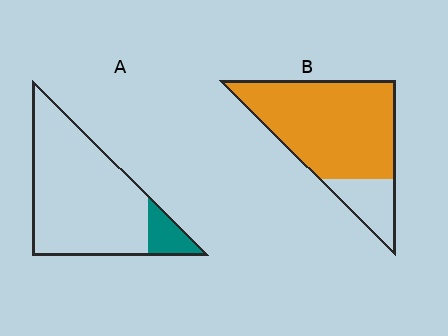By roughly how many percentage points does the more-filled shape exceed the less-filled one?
By roughly 70 percentage points (B over A).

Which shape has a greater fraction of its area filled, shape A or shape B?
Shape B.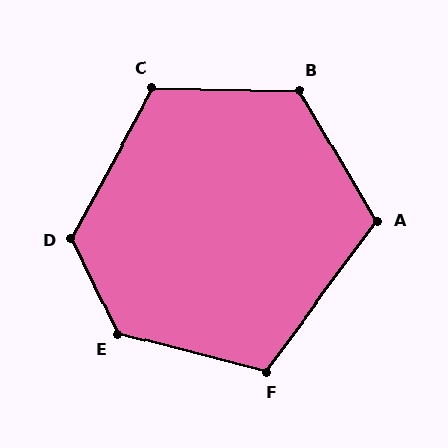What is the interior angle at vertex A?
Approximately 113 degrees (obtuse).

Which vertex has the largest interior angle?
E, at approximately 130 degrees.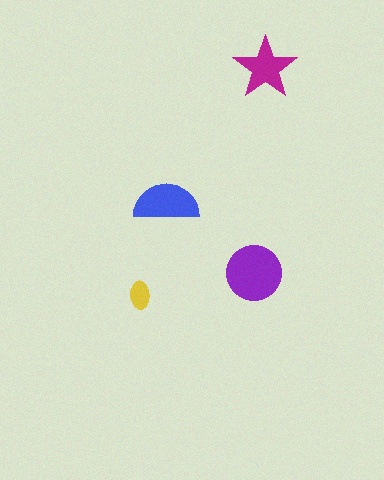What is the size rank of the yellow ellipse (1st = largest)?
4th.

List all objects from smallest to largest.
The yellow ellipse, the magenta star, the blue semicircle, the purple circle.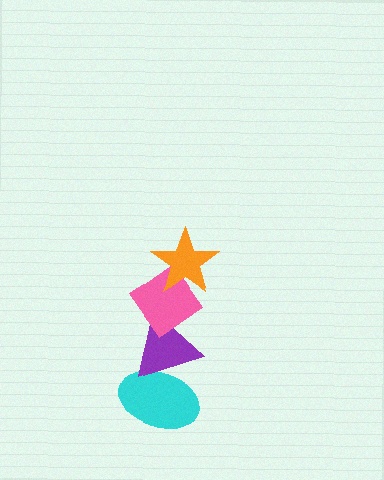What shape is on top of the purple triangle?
The pink diamond is on top of the purple triangle.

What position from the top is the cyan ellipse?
The cyan ellipse is 4th from the top.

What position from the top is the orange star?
The orange star is 1st from the top.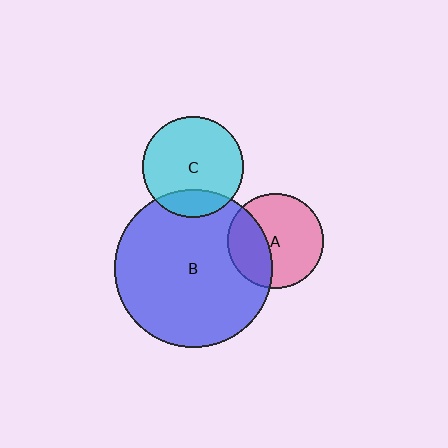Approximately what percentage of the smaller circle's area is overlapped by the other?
Approximately 20%.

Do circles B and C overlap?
Yes.